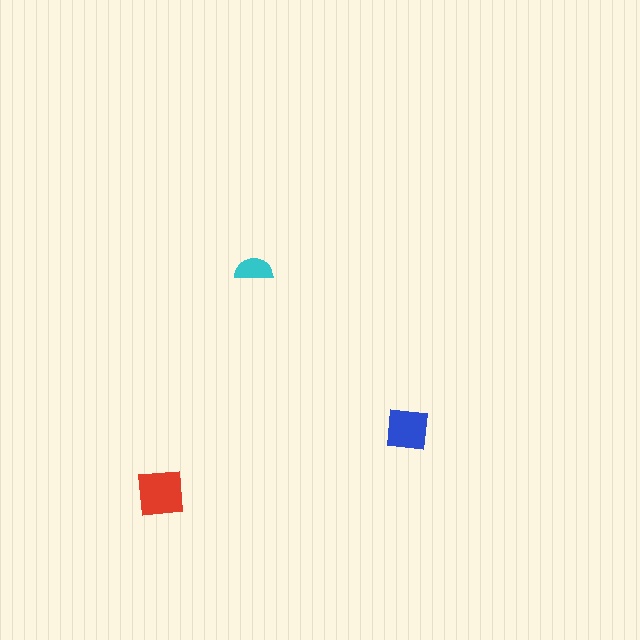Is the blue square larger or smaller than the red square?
Smaller.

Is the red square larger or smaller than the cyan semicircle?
Larger.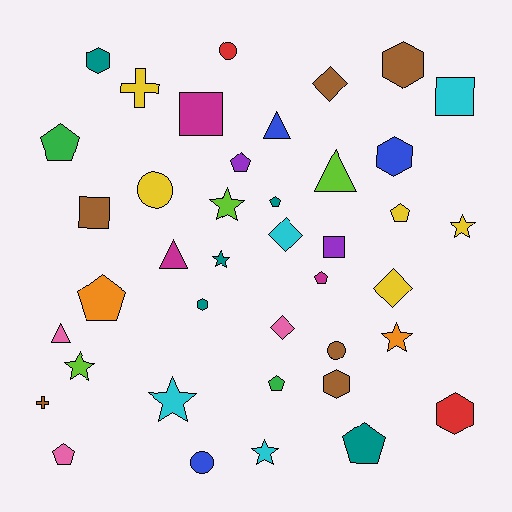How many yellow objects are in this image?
There are 5 yellow objects.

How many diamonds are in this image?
There are 4 diamonds.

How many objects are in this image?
There are 40 objects.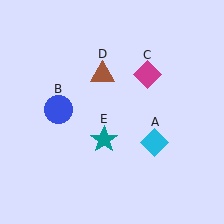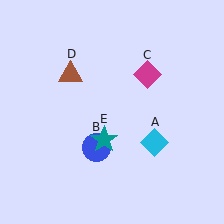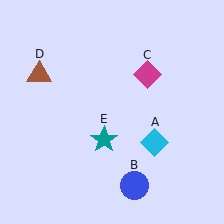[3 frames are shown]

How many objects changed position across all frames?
2 objects changed position: blue circle (object B), brown triangle (object D).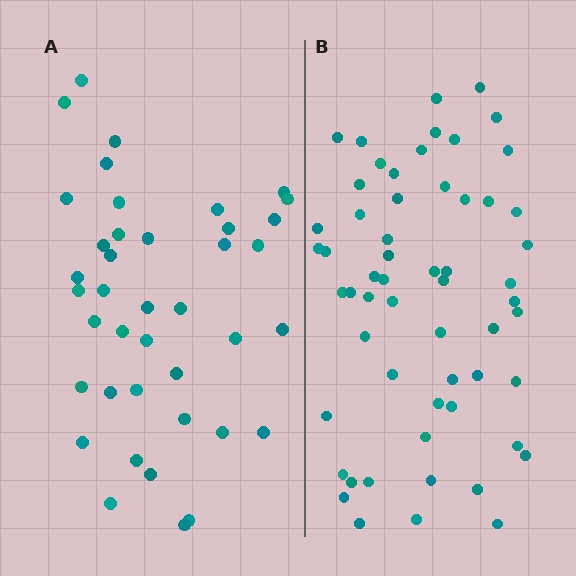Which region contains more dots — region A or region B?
Region B (the right region) has more dots.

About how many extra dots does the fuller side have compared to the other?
Region B has approximately 20 more dots than region A.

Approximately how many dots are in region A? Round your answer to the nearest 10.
About 40 dots.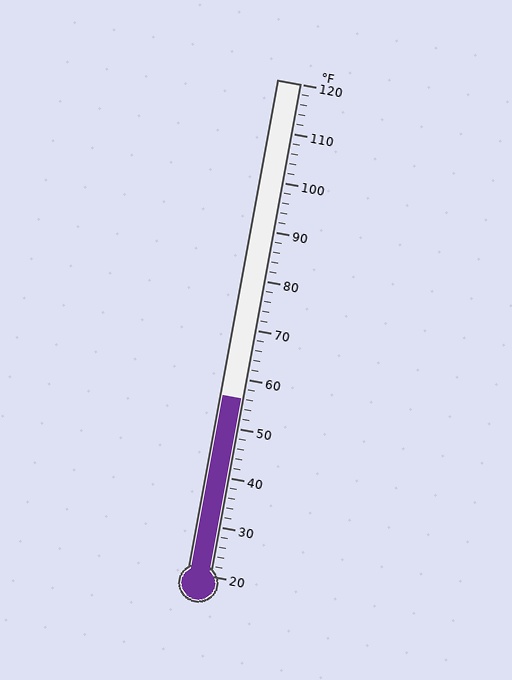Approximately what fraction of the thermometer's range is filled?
The thermometer is filled to approximately 35% of its range.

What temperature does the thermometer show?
The thermometer shows approximately 56°F.